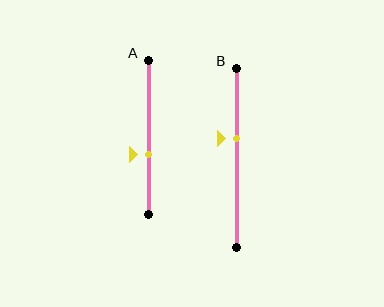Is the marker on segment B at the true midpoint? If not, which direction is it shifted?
No, the marker on segment B is shifted upward by about 11% of the segment length.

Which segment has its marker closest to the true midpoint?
Segment B has its marker closest to the true midpoint.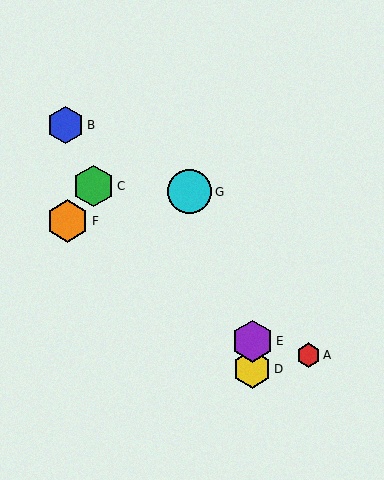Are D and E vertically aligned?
Yes, both are at x≈252.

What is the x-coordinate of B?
Object B is at x≈65.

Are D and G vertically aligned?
No, D is at x≈252 and G is at x≈190.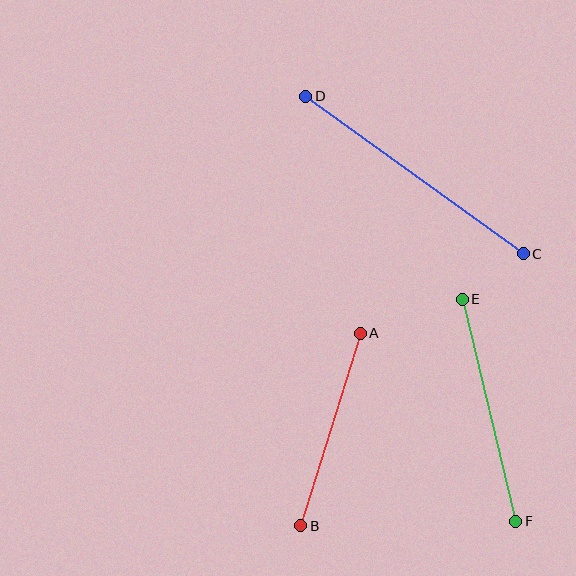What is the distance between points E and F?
The distance is approximately 228 pixels.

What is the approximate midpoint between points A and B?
The midpoint is at approximately (331, 430) pixels.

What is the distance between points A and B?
The distance is approximately 202 pixels.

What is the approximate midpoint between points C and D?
The midpoint is at approximately (415, 175) pixels.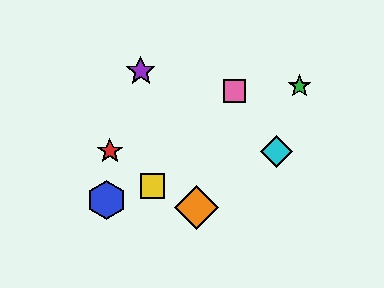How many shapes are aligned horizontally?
2 shapes (the red star, the cyan diamond) are aligned horizontally.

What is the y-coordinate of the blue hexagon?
The blue hexagon is at y≈200.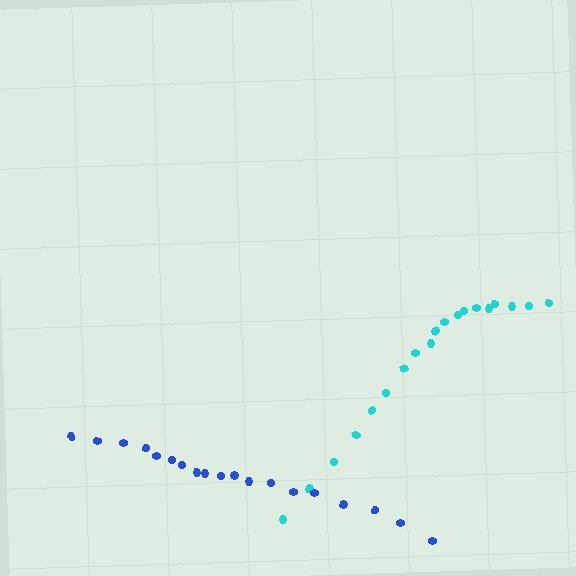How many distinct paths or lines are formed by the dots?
There are 2 distinct paths.